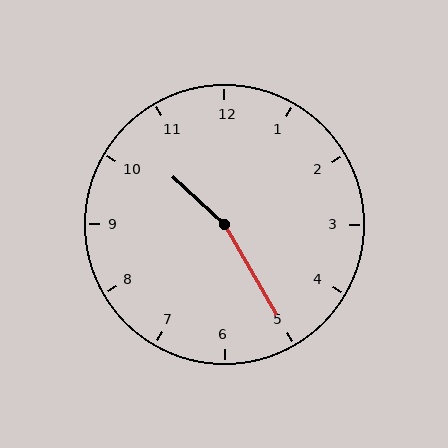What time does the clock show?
10:25.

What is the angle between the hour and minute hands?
Approximately 162 degrees.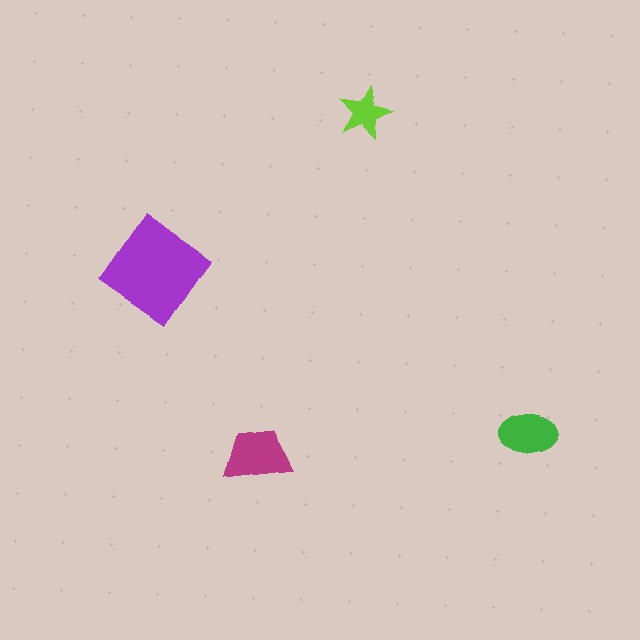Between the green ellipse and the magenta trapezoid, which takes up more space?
The magenta trapezoid.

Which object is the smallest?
The lime star.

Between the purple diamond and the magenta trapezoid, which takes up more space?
The purple diamond.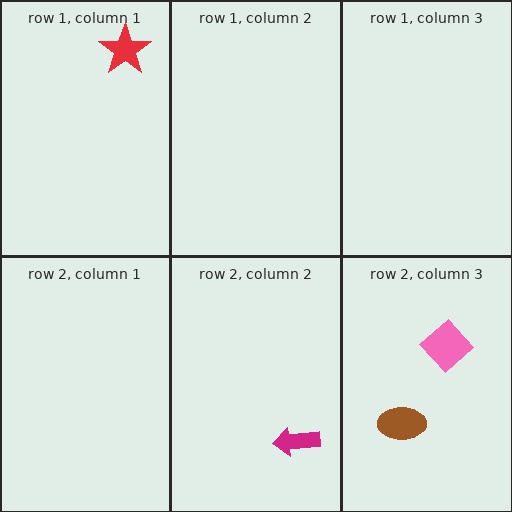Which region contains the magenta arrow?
The row 2, column 2 region.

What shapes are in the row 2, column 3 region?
The brown ellipse, the pink diamond.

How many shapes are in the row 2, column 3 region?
2.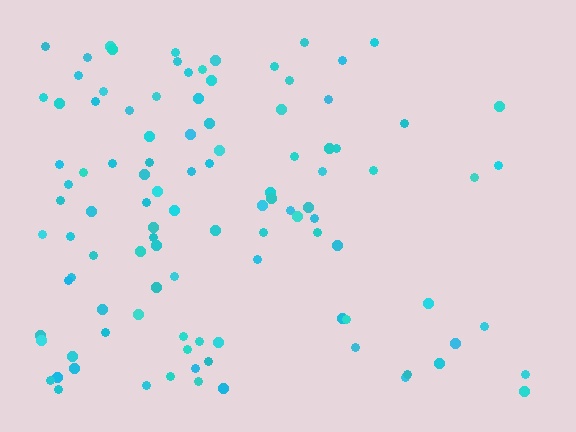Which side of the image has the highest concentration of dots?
The left.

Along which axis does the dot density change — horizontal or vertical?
Horizontal.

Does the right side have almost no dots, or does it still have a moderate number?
Still a moderate number, just noticeably fewer than the left.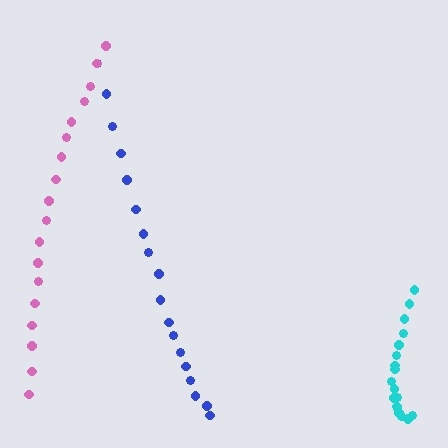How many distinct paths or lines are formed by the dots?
There are 3 distinct paths.